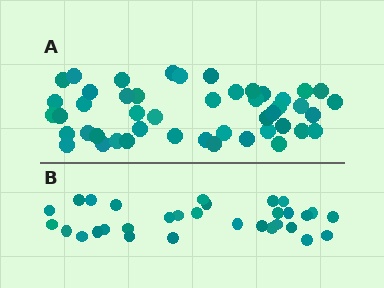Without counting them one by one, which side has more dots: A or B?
Region A (the top region) has more dots.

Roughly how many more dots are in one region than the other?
Region A has approximately 15 more dots than region B.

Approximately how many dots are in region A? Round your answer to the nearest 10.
About 50 dots. (The exact count is 47, which rounds to 50.)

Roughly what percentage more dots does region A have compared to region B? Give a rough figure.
About 50% more.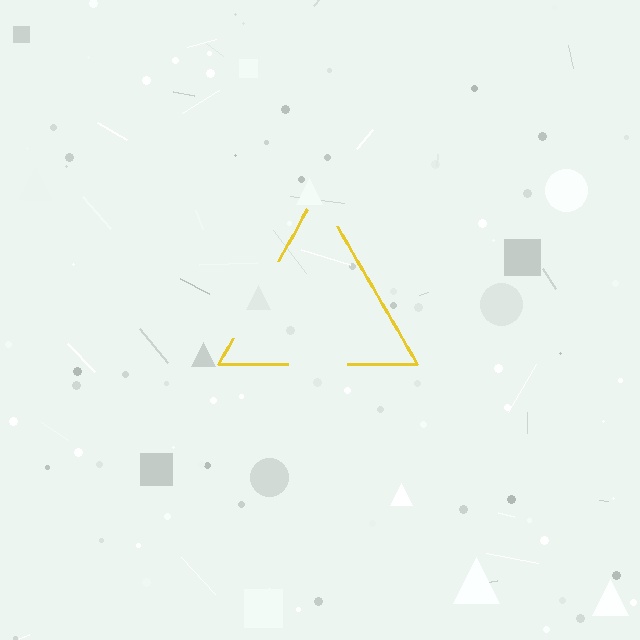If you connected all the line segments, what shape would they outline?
They would outline a triangle.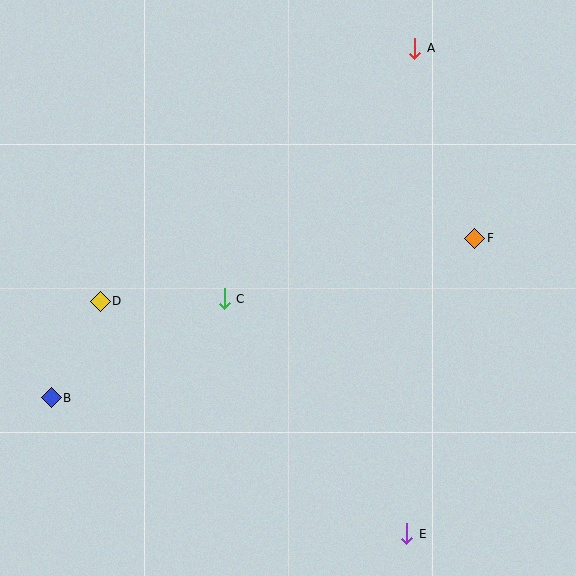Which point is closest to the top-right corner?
Point A is closest to the top-right corner.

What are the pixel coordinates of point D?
Point D is at (100, 301).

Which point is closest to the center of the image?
Point C at (224, 299) is closest to the center.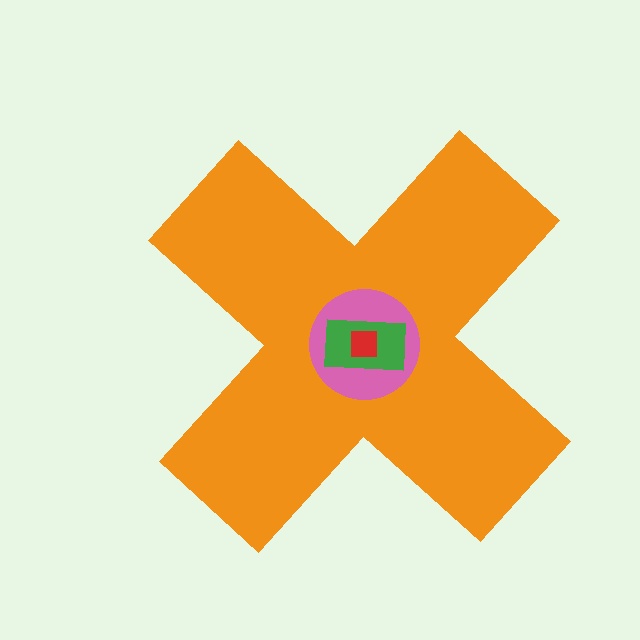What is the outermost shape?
The orange cross.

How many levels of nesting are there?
4.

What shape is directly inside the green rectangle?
The red square.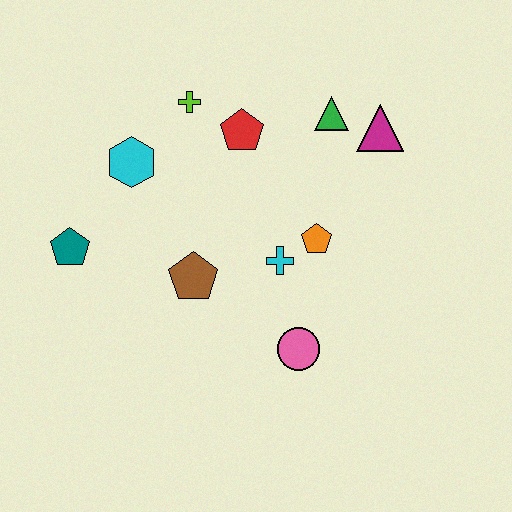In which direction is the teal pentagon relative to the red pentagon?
The teal pentagon is to the left of the red pentagon.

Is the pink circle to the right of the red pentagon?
Yes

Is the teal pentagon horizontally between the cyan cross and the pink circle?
No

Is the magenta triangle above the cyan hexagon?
Yes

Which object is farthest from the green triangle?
The teal pentagon is farthest from the green triangle.